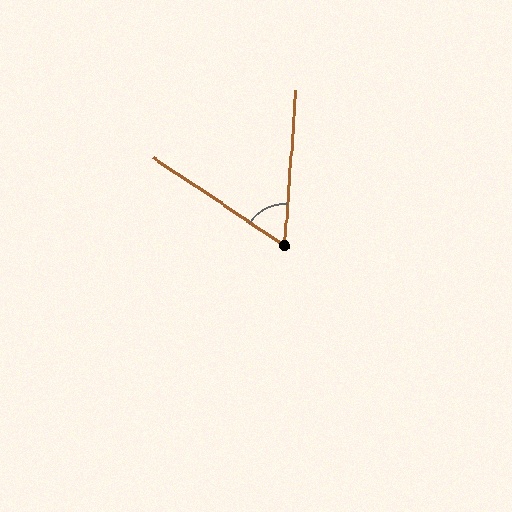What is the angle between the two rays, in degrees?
Approximately 60 degrees.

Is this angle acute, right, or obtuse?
It is acute.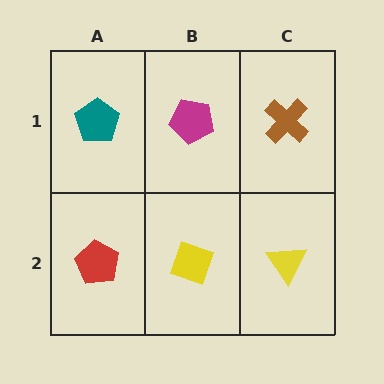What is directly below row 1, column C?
A yellow triangle.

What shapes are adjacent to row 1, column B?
A yellow diamond (row 2, column B), a teal pentagon (row 1, column A), a brown cross (row 1, column C).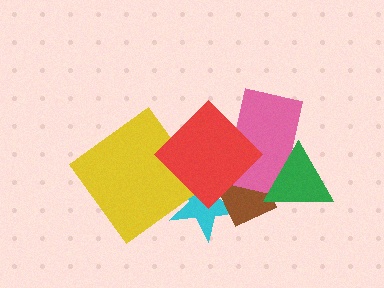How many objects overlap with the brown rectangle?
4 objects overlap with the brown rectangle.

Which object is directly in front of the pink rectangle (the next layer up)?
The green triangle is directly in front of the pink rectangle.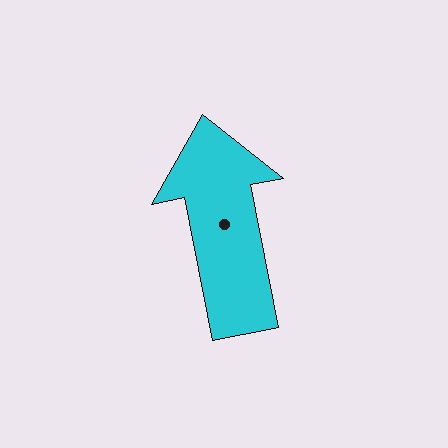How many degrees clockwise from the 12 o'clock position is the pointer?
Approximately 349 degrees.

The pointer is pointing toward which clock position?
Roughly 12 o'clock.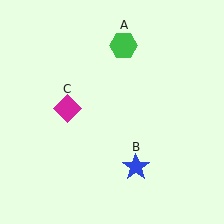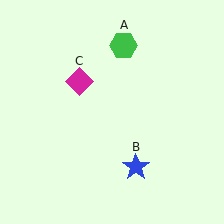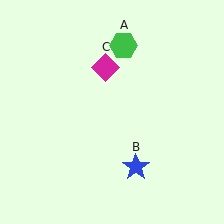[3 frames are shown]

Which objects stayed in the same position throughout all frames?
Green hexagon (object A) and blue star (object B) remained stationary.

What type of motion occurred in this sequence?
The magenta diamond (object C) rotated clockwise around the center of the scene.